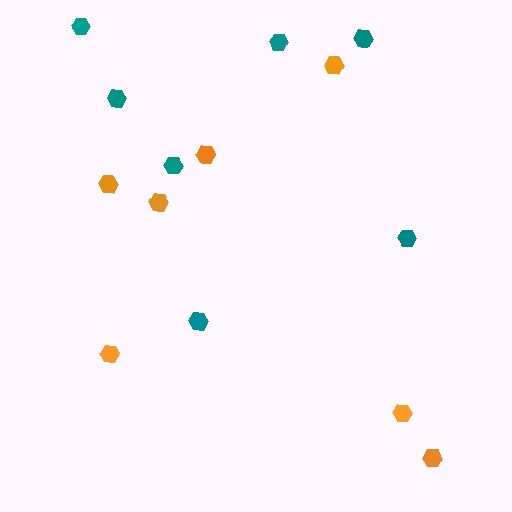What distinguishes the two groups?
There are 2 groups: one group of orange hexagons (7) and one group of teal hexagons (7).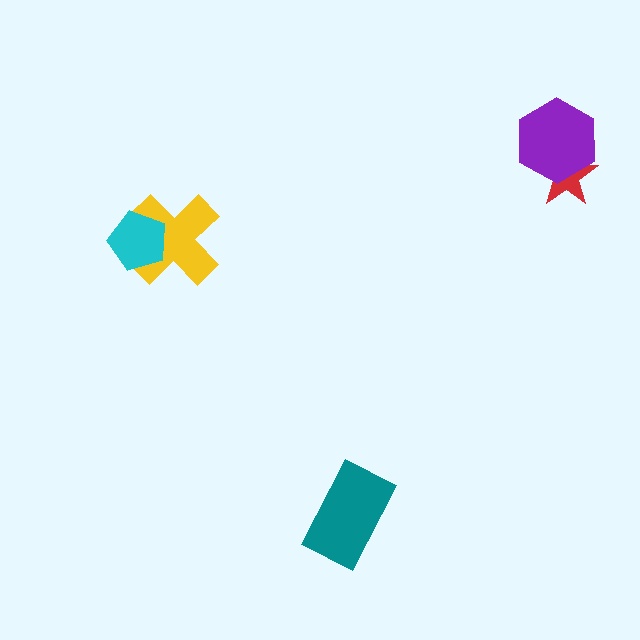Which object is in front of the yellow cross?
The cyan pentagon is in front of the yellow cross.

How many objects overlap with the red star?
1 object overlaps with the red star.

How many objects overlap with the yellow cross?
1 object overlaps with the yellow cross.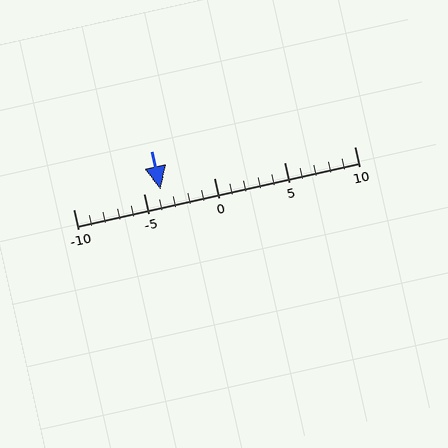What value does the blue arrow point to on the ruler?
The blue arrow points to approximately -4.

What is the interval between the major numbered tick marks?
The major tick marks are spaced 5 units apart.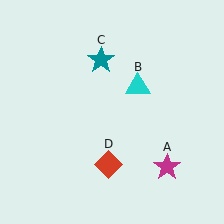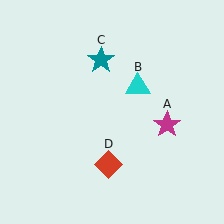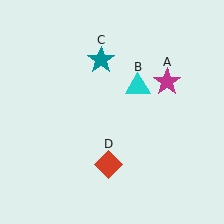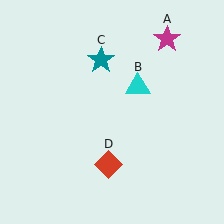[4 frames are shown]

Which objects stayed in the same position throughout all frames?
Cyan triangle (object B) and teal star (object C) and red diamond (object D) remained stationary.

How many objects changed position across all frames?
1 object changed position: magenta star (object A).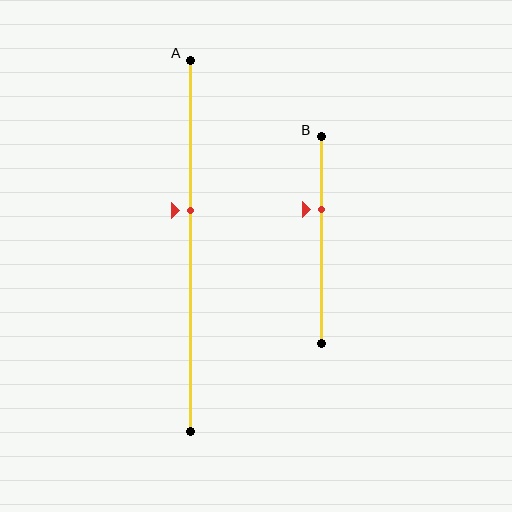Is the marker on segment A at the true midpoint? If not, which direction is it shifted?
No, the marker on segment A is shifted upward by about 9% of the segment length.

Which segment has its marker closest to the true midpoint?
Segment A has its marker closest to the true midpoint.